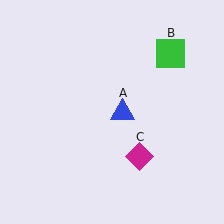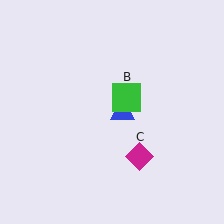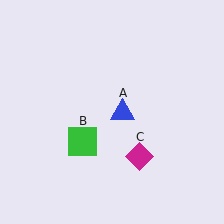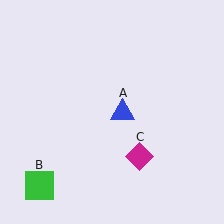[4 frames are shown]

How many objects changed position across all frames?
1 object changed position: green square (object B).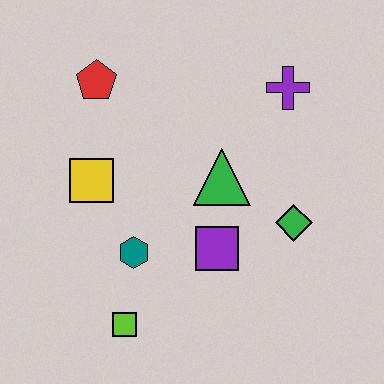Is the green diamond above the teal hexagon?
Yes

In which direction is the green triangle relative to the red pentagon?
The green triangle is to the right of the red pentagon.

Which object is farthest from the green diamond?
The red pentagon is farthest from the green diamond.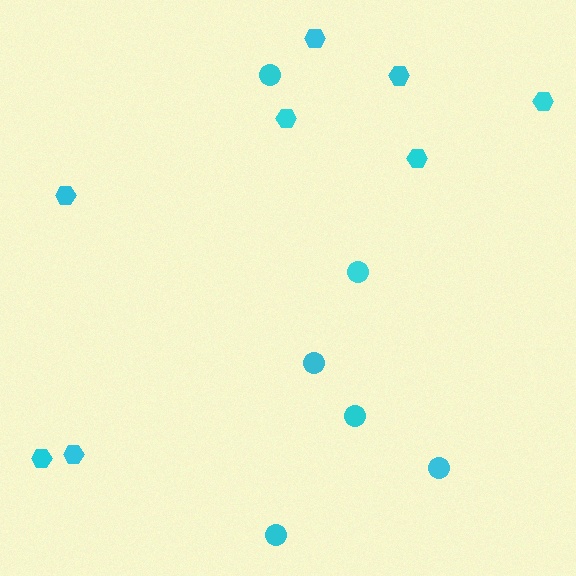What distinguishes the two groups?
There are 2 groups: one group of circles (6) and one group of hexagons (8).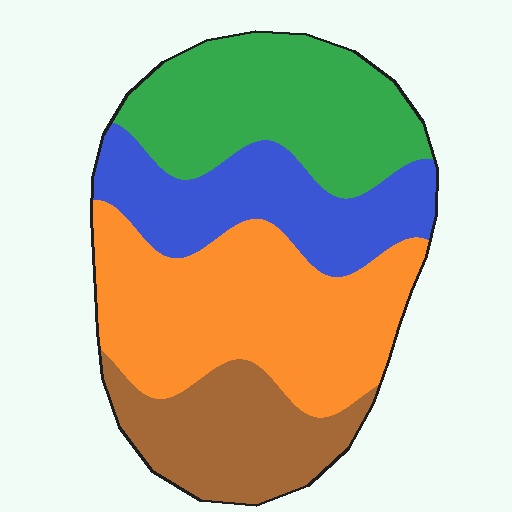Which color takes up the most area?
Orange, at roughly 35%.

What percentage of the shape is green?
Green takes up about one quarter (1/4) of the shape.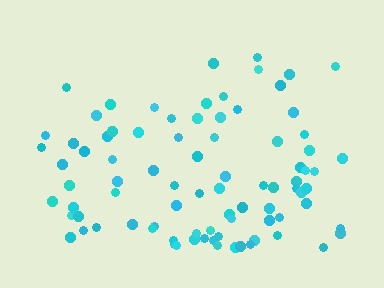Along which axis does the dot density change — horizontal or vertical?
Vertical.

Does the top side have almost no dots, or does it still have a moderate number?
Still a moderate number, just noticeably fewer than the bottom.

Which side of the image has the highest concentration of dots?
The bottom.